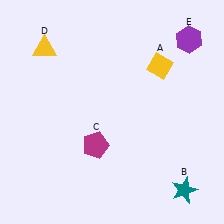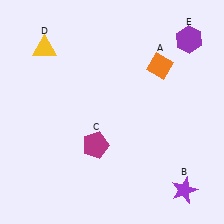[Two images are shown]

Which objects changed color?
A changed from yellow to orange. B changed from teal to purple.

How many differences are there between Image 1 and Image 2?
There are 2 differences between the two images.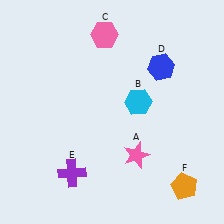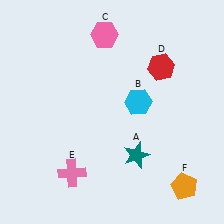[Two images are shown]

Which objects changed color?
A changed from pink to teal. D changed from blue to red. E changed from purple to pink.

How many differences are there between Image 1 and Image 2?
There are 3 differences between the two images.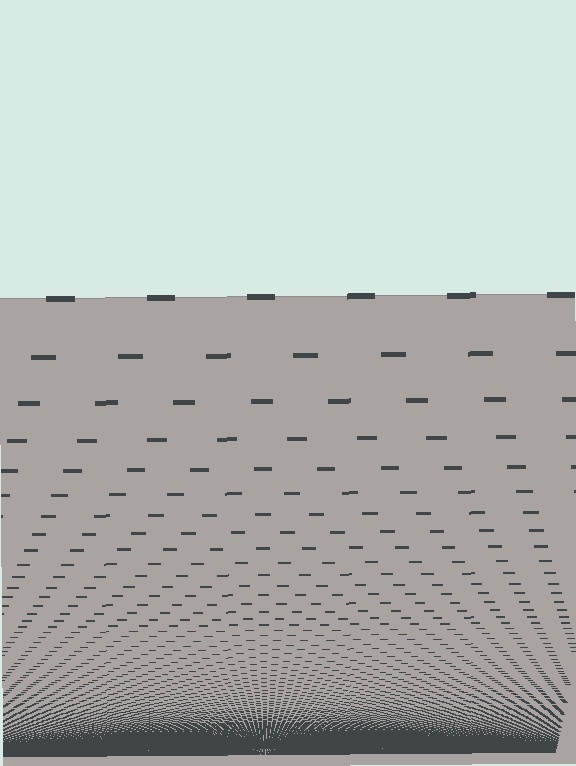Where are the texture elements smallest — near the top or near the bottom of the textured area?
Near the bottom.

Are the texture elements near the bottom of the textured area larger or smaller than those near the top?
Smaller. The gradient is inverted — elements near the bottom are smaller and denser.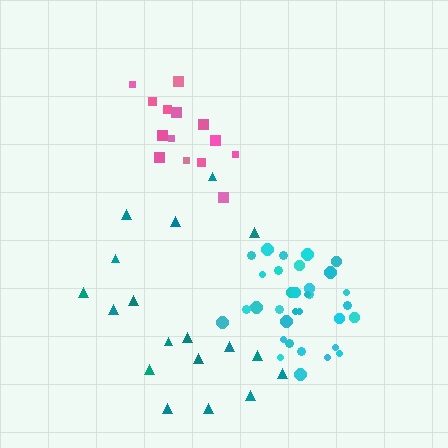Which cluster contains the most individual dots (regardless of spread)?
Cyan (33).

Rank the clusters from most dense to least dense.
cyan, pink, teal.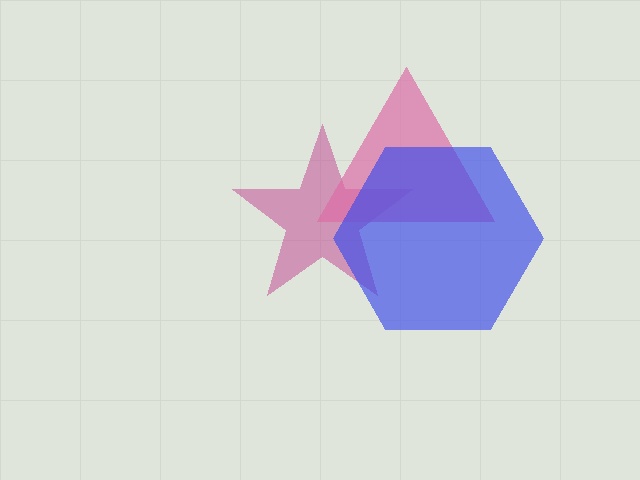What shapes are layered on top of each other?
The layered shapes are: a magenta star, a pink triangle, a blue hexagon.